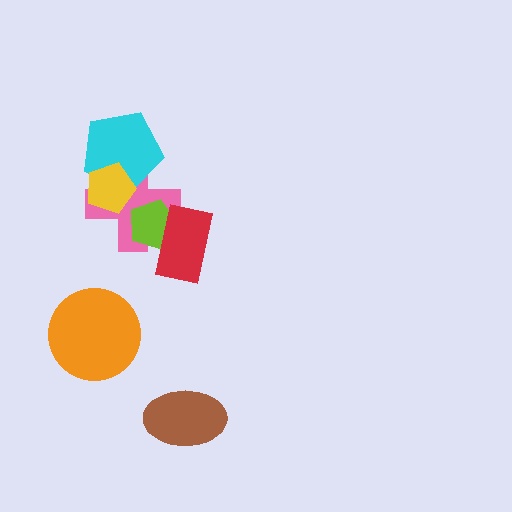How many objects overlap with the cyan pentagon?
2 objects overlap with the cyan pentagon.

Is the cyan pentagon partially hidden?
Yes, it is partially covered by another shape.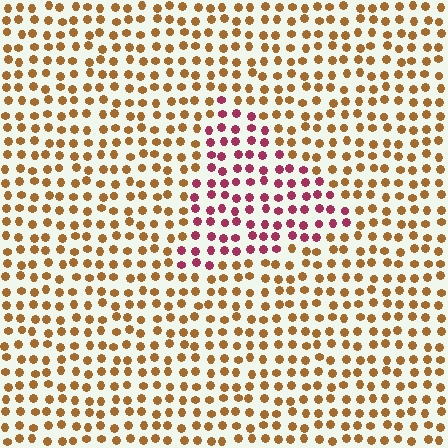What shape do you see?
I see a triangle.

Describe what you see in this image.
The image is filled with small brown elements in a uniform arrangement. A triangle-shaped region is visible where the elements are tinted to a slightly different hue, forming a subtle color boundary.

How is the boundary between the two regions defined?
The boundary is defined purely by a slight shift in hue (about 55 degrees). Spacing, size, and orientation are identical on both sides.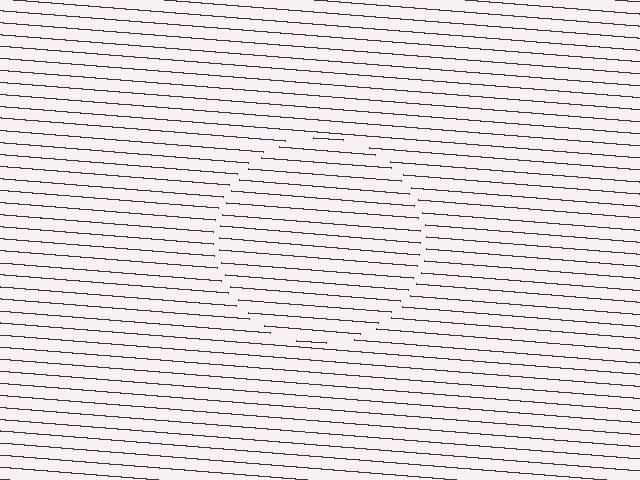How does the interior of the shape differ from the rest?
The interior of the shape contains the same grating, shifted by half a period — the contour is defined by the phase discontinuity where line-ends from the inner and outer gratings abut.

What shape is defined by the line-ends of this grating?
An illusory circle. The interior of the shape contains the same grating, shifted by half a period — the contour is defined by the phase discontinuity where line-ends from the inner and outer gratings abut.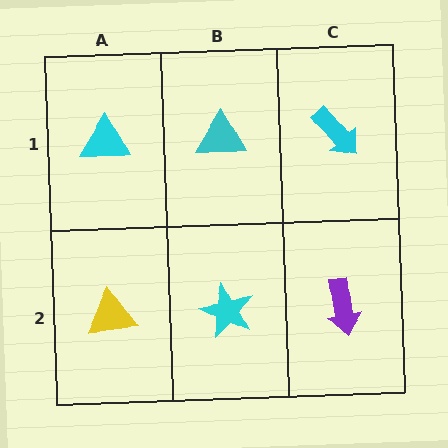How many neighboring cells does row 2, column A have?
2.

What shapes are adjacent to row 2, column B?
A cyan triangle (row 1, column B), a yellow triangle (row 2, column A), a purple arrow (row 2, column C).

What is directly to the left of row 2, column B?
A yellow triangle.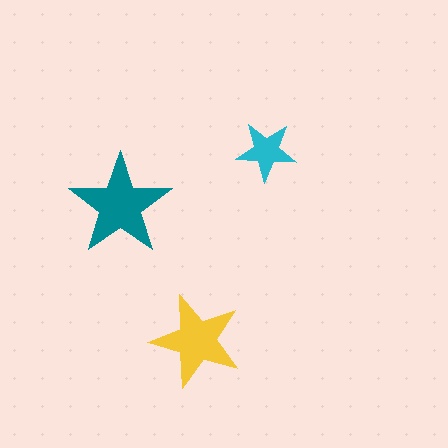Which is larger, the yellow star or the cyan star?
The yellow one.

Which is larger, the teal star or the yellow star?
The teal one.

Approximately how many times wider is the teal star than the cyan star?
About 1.5 times wider.